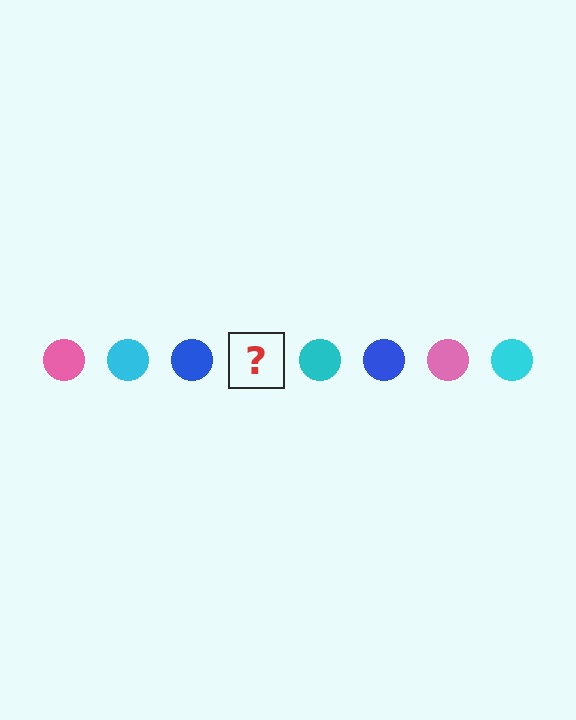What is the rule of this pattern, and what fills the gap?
The rule is that the pattern cycles through pink, cyan, blue circles. The gap should be filled with a pink circle.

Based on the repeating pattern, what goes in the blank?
The blank should be a pink circle.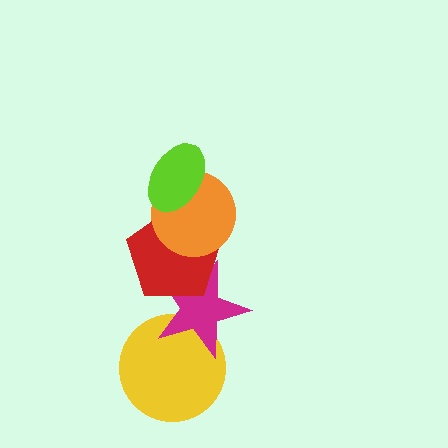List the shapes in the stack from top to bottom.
From top to bottom: the lime ellipse, the orange circle, the red pentagon, the magenta star, the yellow circle.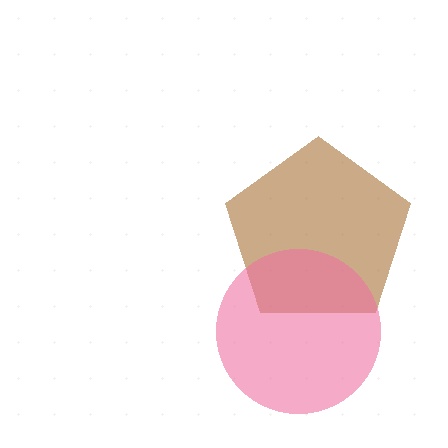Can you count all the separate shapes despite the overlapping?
Yes, there are 2 separate shapes.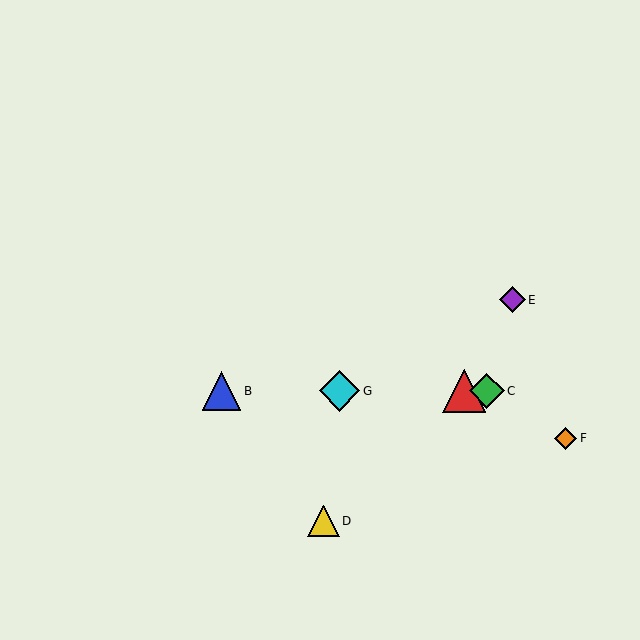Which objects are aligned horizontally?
Objects A, B, C, G are aligned horizontally.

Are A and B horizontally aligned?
Yes, both are at y≈391.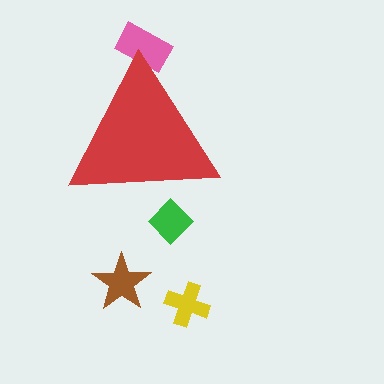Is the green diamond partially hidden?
Yes, the green diamond is partially hidden behind the red triangle.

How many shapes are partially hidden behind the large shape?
2 shapes are partially hidden.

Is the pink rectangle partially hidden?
Yes, the pink rectangle is partially hidden behind the red triangle.